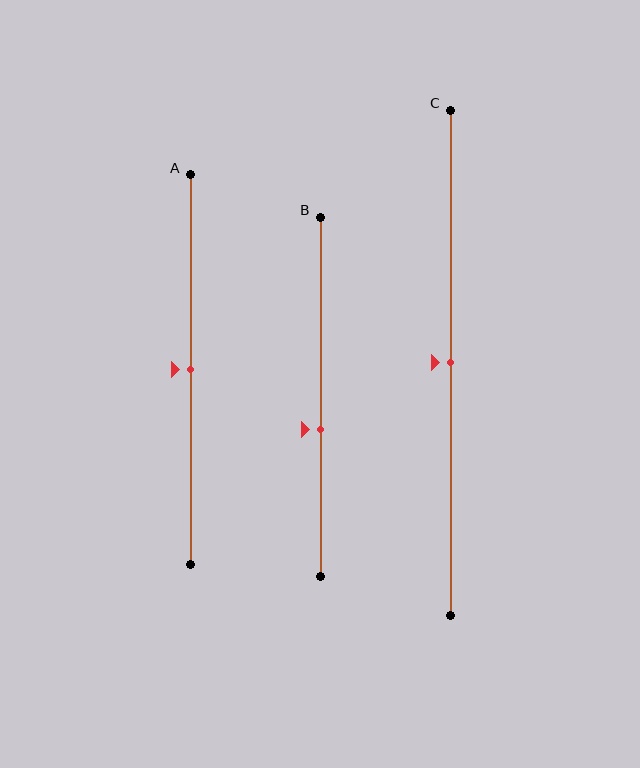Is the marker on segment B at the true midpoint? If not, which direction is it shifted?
No, the marker on segment B is shifted downward by about 9% of the segment length.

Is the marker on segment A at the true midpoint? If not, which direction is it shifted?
Yes, the marker on segment A is at the true midpoint.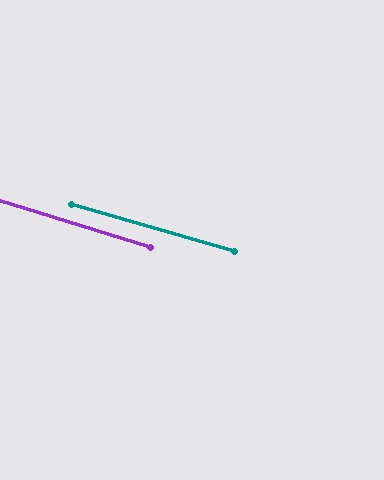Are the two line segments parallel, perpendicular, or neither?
Parallel — their directions differ by only 1.2°.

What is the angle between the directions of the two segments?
Approximately 1 degree.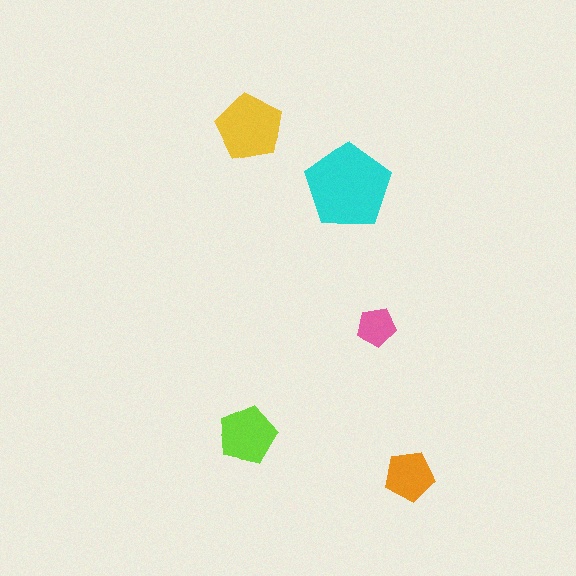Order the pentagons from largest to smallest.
the cyan one, the yellow one, the lime one, the orange one, the pink one.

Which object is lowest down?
The orange pentagon is bottommost.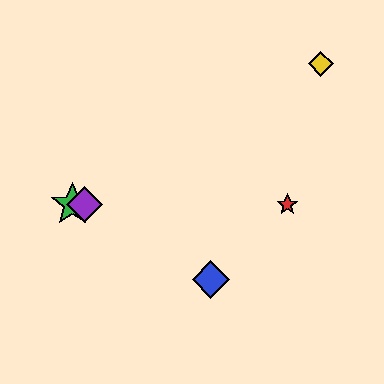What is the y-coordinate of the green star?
The green star is at y≈205.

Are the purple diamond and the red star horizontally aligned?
Yes, both are at y≈205.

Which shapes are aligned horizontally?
The red star, the green star, the purple diamond are aligned horizontally.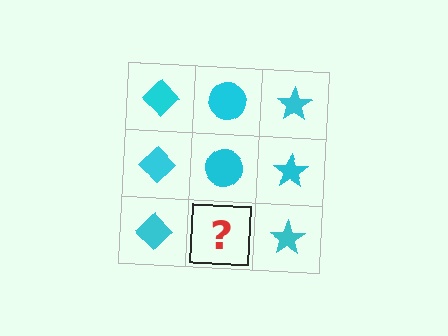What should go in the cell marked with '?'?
The missing cell should contain a cyan circle.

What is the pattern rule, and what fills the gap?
The rule is that each column has a consistent shape. The gap should be filled with a cyan circle.